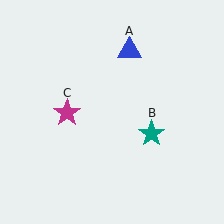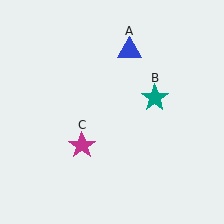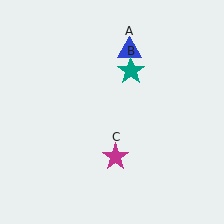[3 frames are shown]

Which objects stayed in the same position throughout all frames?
Blue triangle (object A) remained stationary.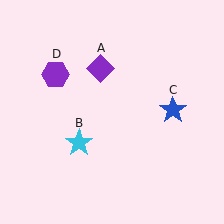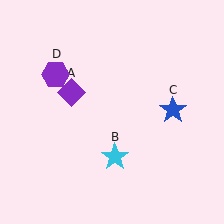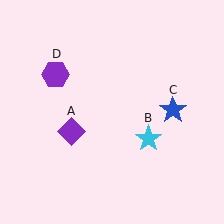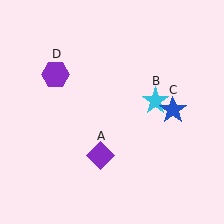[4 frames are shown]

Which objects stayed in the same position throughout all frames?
Blue star (object C) and purple hexagon (object D) remained stationary.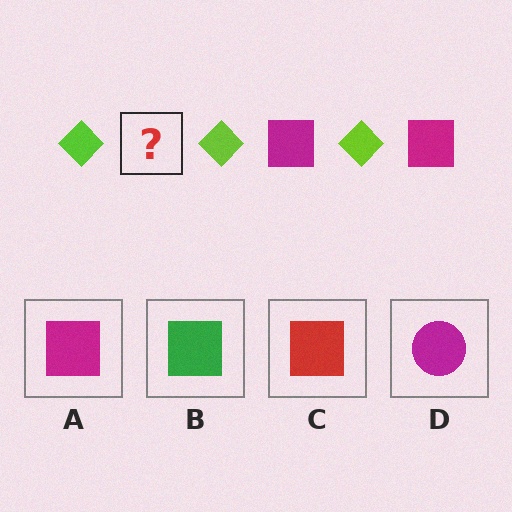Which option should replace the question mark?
Option A.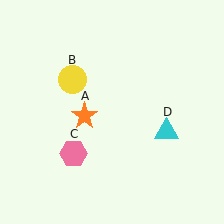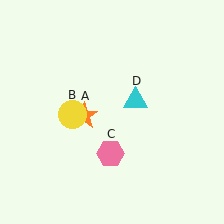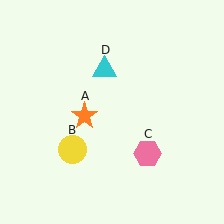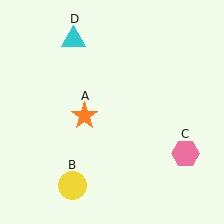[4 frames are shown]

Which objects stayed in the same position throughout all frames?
Orange star (object A) remained stationary.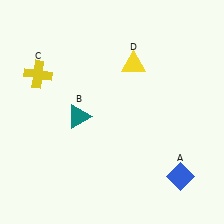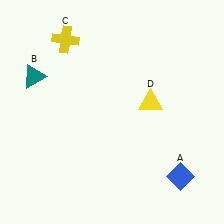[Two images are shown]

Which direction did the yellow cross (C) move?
The yellow cross (C) moved up.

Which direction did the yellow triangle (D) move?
The yellow triangle (D) moved down.